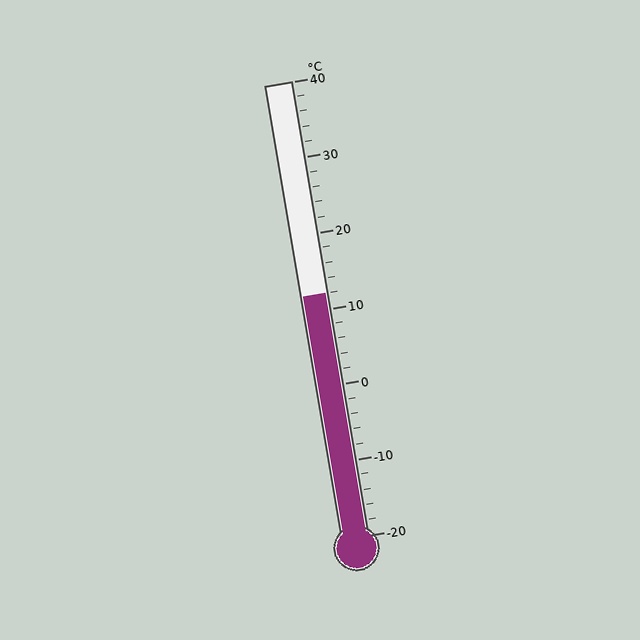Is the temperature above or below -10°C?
The temperature is above -10°C.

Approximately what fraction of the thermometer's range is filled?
The thermometer is filled to approximately 55% of its range.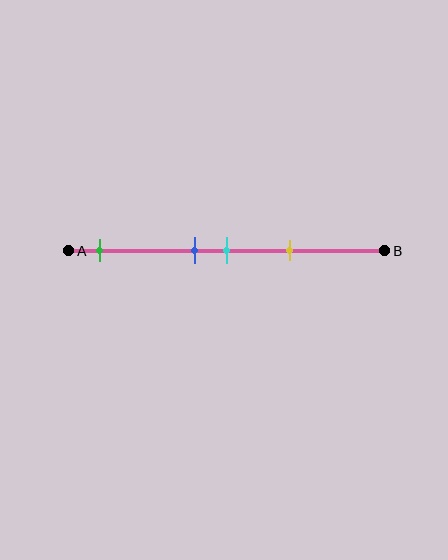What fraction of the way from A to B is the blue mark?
The blue mark is approximately 40% (0.4) of the way from A to B.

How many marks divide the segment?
There are 4 marks dividing the segment.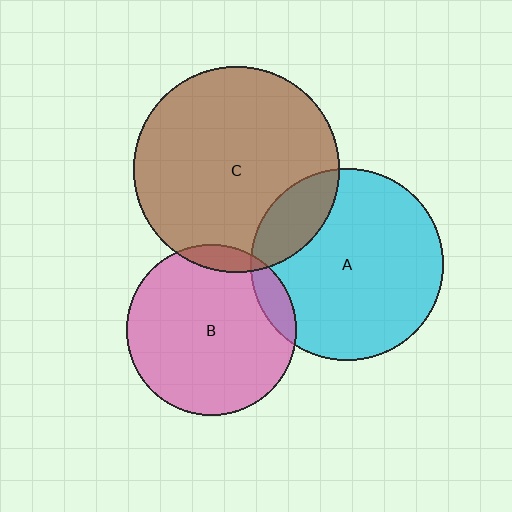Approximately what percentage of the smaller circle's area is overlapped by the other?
Approximately 15%.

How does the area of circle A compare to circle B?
Approximately 1.3 times.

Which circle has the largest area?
Circle C (brown).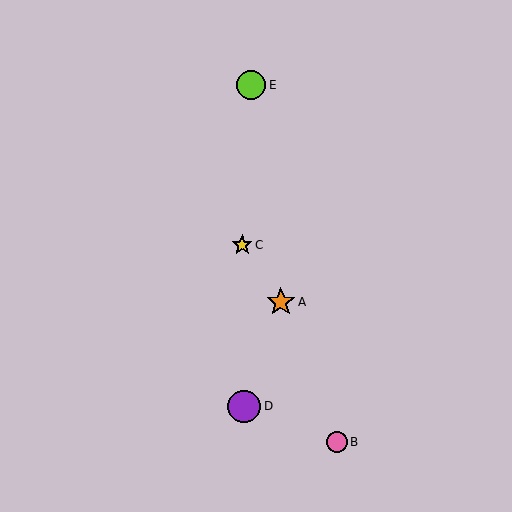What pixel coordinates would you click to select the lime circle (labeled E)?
Click at (251, 85) to select the lime circle E.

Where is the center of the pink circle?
The center of the pink circle is at (337, 442).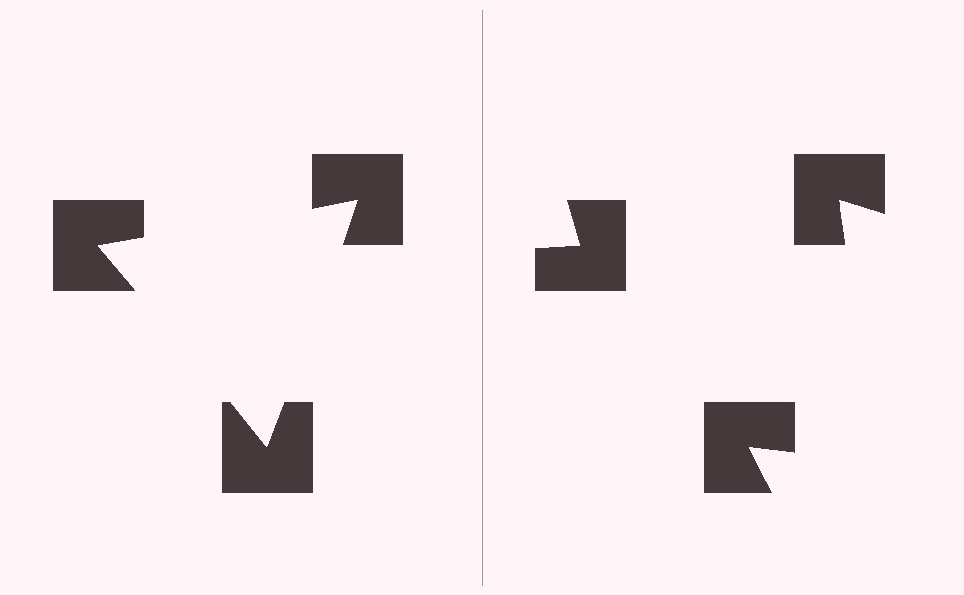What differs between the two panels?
The notched squares are positioned identically on both sides; only the wedge orientations differ. On the left they align to a triangle; on the right they are misaligned.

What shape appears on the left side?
An illusory triangle.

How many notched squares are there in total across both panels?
6 — 3 on each side.